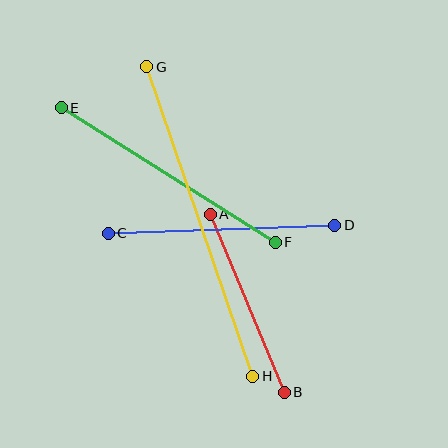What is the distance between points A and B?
The distance is approximately 193 pixels.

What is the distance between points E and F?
The distance is approximately 253 pixels.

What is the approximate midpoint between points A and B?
The midpoint is at approximately (247, 303) pixels.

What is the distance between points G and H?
The distance is approximately 327 pixels.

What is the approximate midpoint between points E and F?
The midpoint is at approximately (168, 175) pixels.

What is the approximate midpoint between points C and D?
The midpoint is at approximately (222, 229) pixels.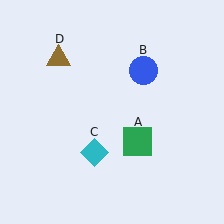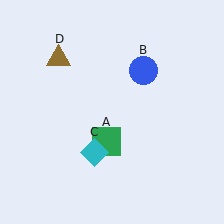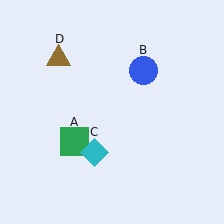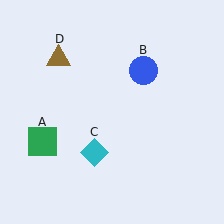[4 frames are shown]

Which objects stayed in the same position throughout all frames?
Blue circle (object B) and cyan diamond (object C) and brown triangle (object D) remained stationary.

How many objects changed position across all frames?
1 object changed position: green square (object A).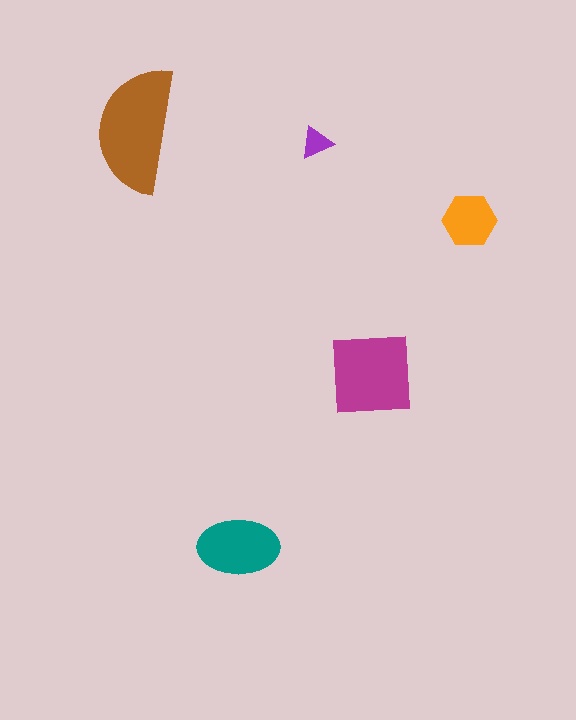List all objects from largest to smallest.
The brown semicircle, the magenta square, the teal ellipse, the orange hexagon, the purple triangle.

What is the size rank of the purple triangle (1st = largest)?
5th.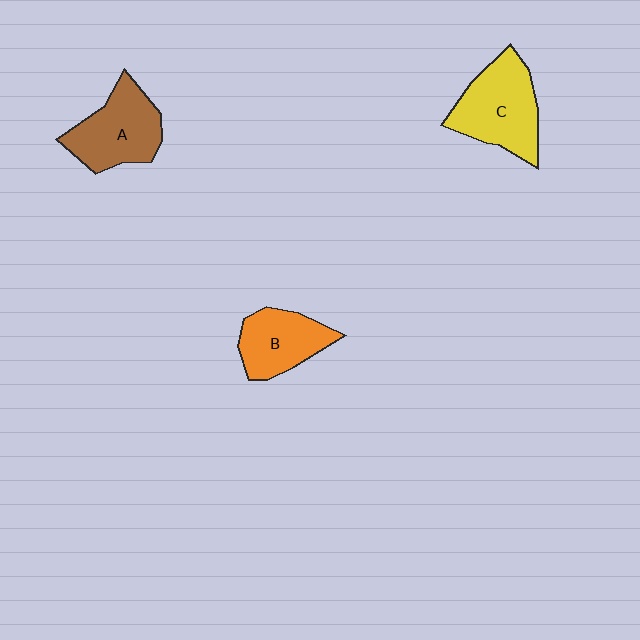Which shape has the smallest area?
Shape B (orange).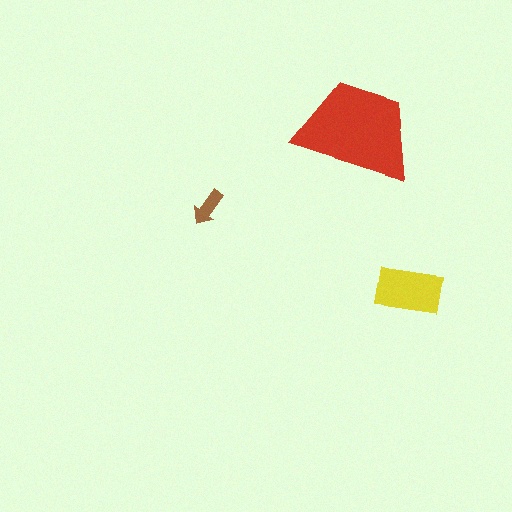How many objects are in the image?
There are 3 objects in the image.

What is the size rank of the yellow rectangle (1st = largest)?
2nd.